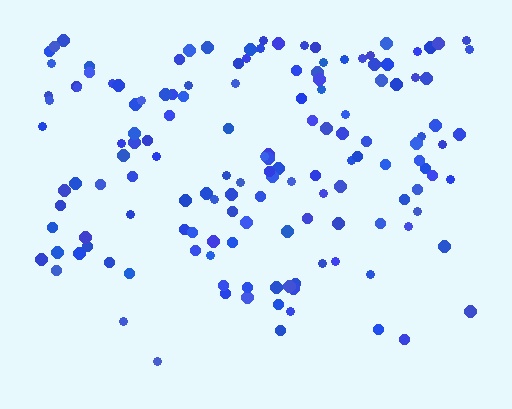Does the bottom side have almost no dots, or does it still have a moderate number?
Still a moderate number, just noticeably fewer than the top.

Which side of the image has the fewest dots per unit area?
The bottom.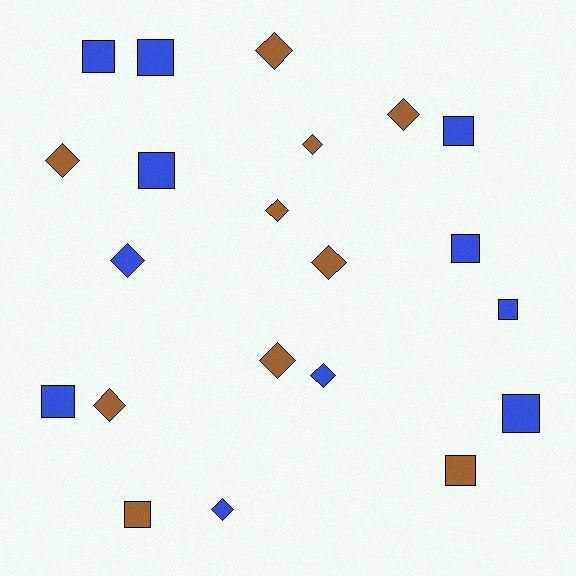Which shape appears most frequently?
Diamond, with 11 objects.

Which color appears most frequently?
Blue, with 11 objects.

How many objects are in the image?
There are 21 objects.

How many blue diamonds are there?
There are 3 blue diamonds.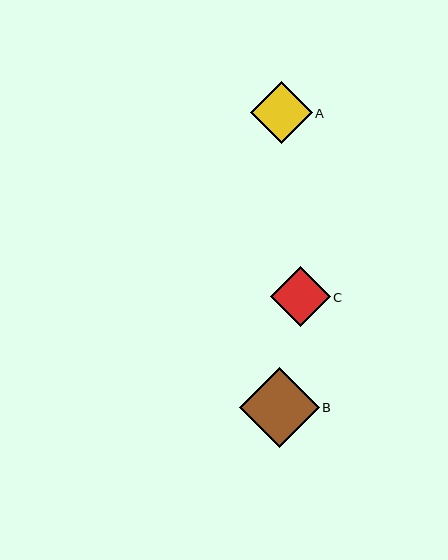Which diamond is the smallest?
Diamond C is the smallest with a size of approximately 60 pixels.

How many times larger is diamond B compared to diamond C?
Diamond B is approximately 1.3 times the size of diamond C.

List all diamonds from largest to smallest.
From largest to smallest: B, A, C.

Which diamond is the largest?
Diamond B is the largest with a size of approximately 80 pixels.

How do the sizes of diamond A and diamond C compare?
Diamond A and diamond C are approximately the same size.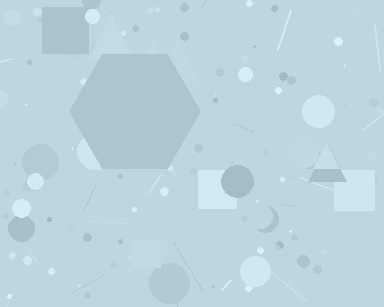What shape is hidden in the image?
A hexagon is hidden in the image.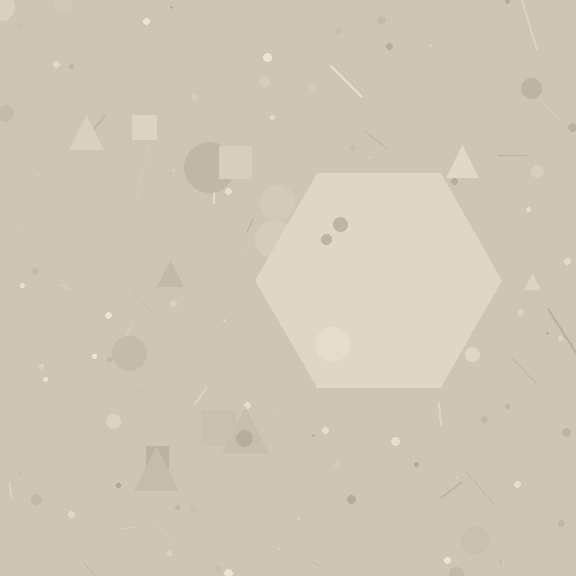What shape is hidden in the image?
A hexagon is hidden in the image.